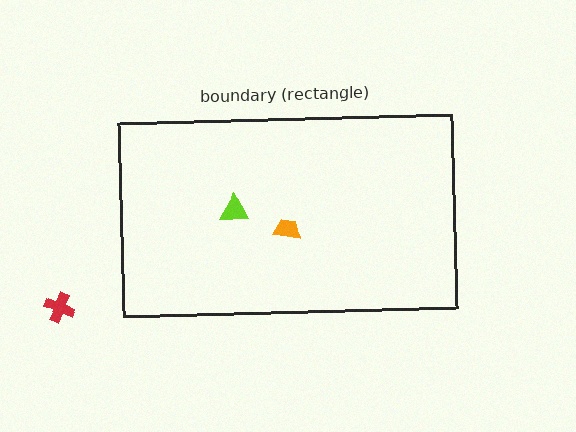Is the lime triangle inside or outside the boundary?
Inside.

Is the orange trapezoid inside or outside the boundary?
Inside.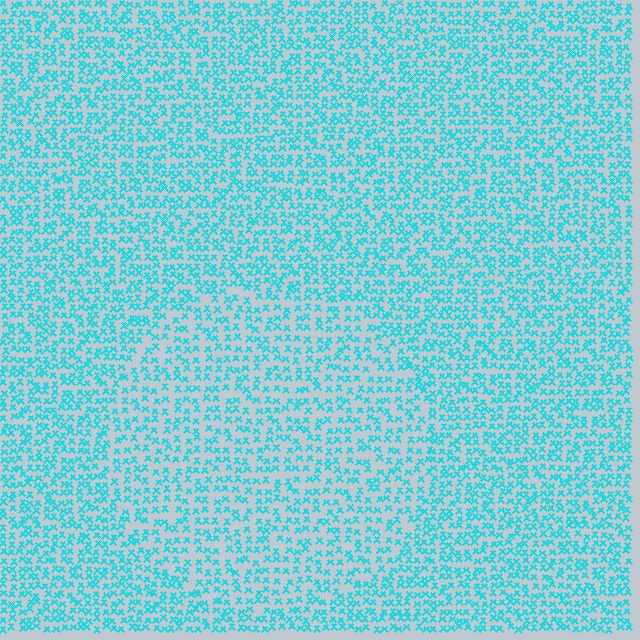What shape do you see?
I see a circle.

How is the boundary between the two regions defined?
The boundary is defined by a change in element density (approximately 1.4x ratio). All elements are the same color, size, and shape.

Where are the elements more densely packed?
The elements are more densely packed outside the circle boundary.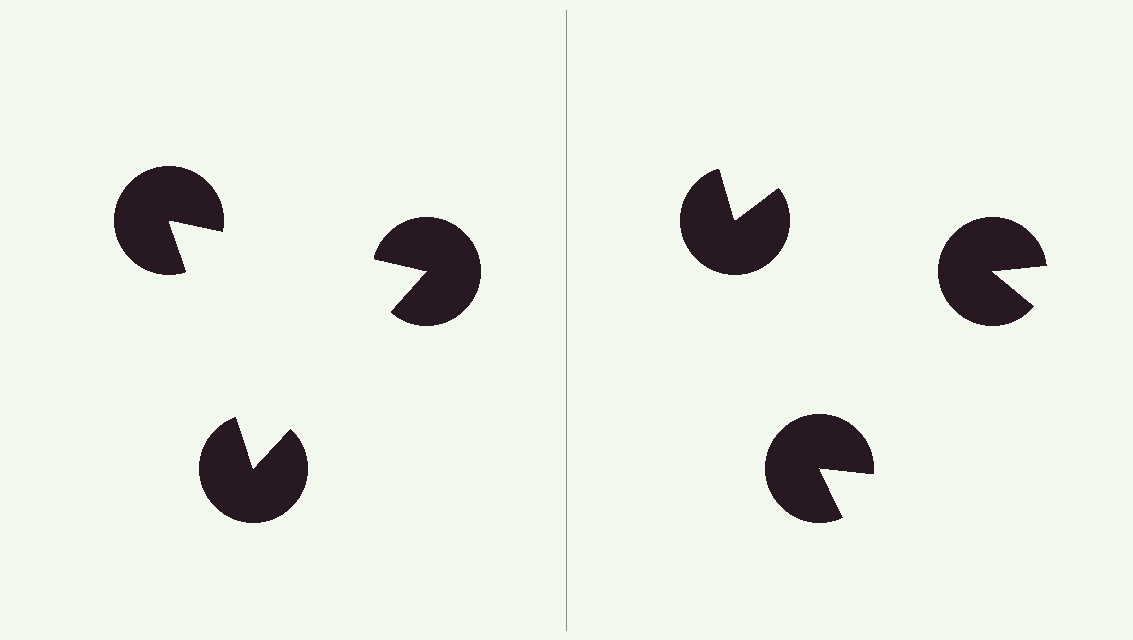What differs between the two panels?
The pac-man discs are positioned identically on both sides; only the wedge orientations differ. On the left they align to a triangle; on the right they are misaligned.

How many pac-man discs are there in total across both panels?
6 — 3 on each side.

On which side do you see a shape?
An illusory triangle appears on the left side. On the right side the wedge cuts are rotated, so no coherent shape forms.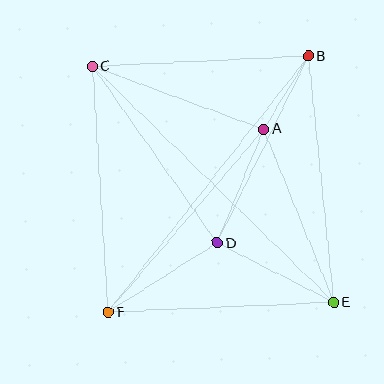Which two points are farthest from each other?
Points C and E are farthest from each other.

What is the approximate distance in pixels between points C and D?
The distance between C and D is approximately 217 pixels.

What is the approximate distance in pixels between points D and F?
The distance between D and F is approximately 129 pixels.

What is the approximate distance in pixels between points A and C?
The distance between A and C is approximately 183 pixels.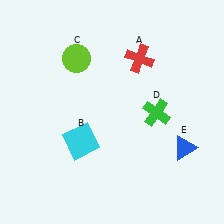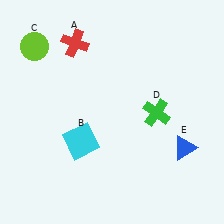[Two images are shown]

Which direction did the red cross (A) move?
The red cross (A) moved left.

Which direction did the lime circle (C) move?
The lime circle (C) moved left.